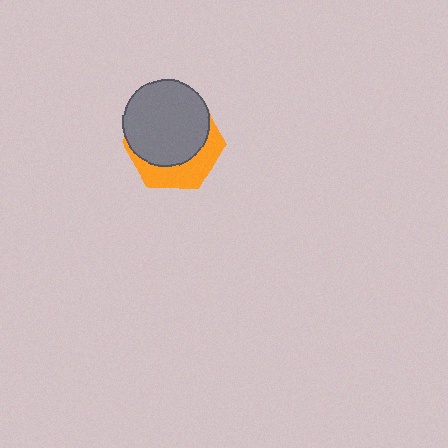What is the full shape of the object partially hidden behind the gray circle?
The partially hidden object is an orange hexagon.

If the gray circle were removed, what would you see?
You would see the complete orange hexagon.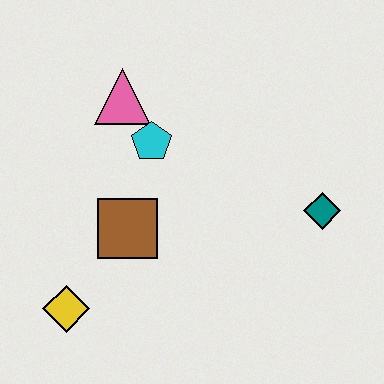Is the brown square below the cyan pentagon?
Yes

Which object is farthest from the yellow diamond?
The teal diamond is farthest from the yellow diamond.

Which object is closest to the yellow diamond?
The brown square is closest to the yellow diamond.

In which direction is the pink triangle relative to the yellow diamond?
The pink triangle is above the yellow diamond.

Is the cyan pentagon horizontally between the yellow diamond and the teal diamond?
Yes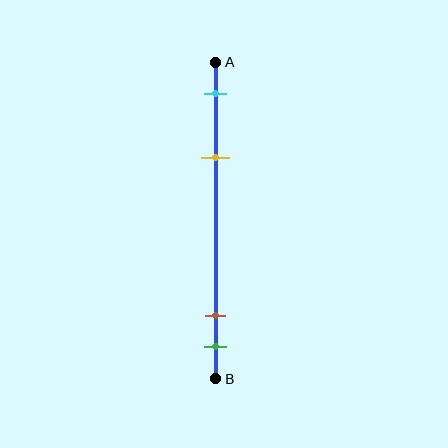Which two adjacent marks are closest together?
The brown and green marks are the closest adjacent pair.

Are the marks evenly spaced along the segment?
No, the marks are not evenly spaced.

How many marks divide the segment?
There are 4 marks dividing the segment.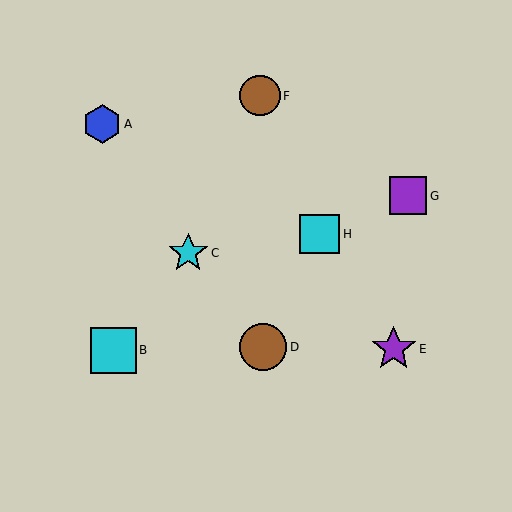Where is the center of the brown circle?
The center of the brown circle is at (260, 96).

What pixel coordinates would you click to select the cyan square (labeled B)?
Click at (113, 350) to select the cyan square B.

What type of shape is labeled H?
Shape H is a cyan square.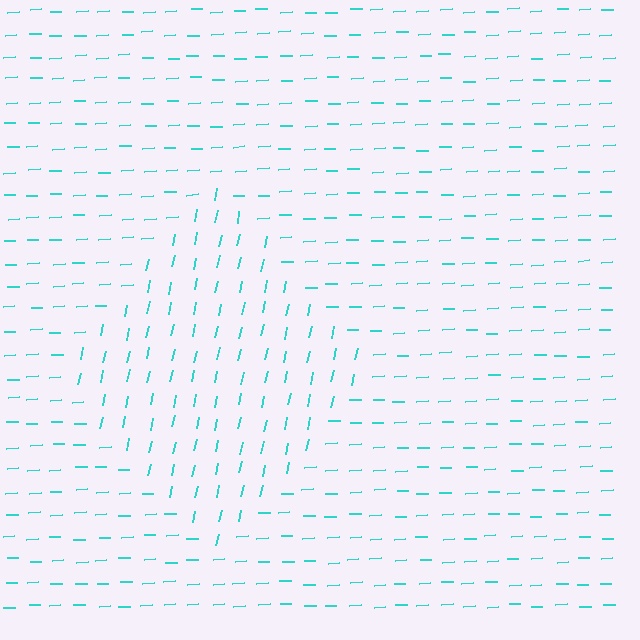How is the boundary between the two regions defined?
The boundary is defined purely by a change in line orientation (approximately 75 degrees difference). All lines are the same color and thickness.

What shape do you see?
I see a diamond.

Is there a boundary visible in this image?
Yes, there is a texture boundary formed by a change in line orientation.